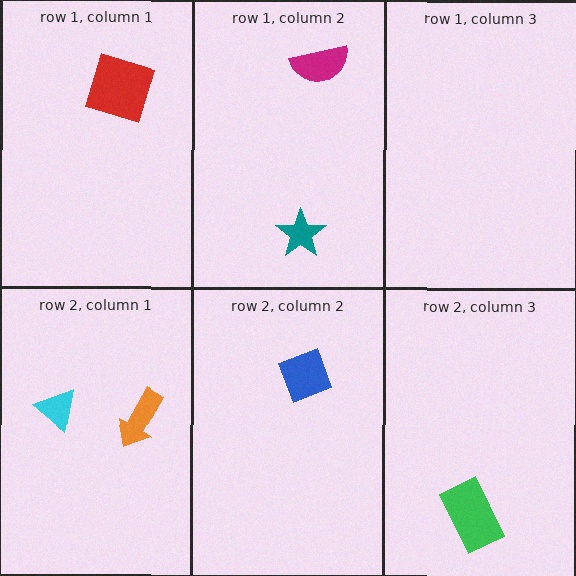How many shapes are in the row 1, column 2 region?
2.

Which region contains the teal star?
The row 1, column 2 region.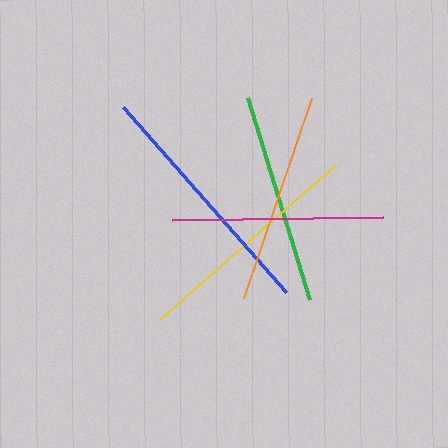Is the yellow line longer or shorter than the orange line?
The yellow line is longer than the orange line.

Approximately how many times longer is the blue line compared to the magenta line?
The blue line is approximately 1.2 times the length of the magenta line.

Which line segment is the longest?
The blue line is the longest at approximately 247 pixels.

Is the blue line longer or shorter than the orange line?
The blue line is longer than the orange line.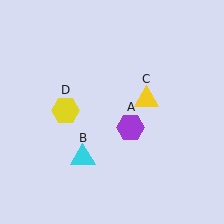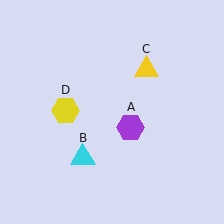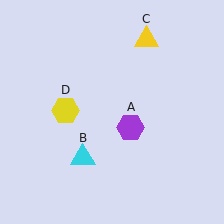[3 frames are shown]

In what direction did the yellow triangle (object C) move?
The yellow triangle (object C) moved up.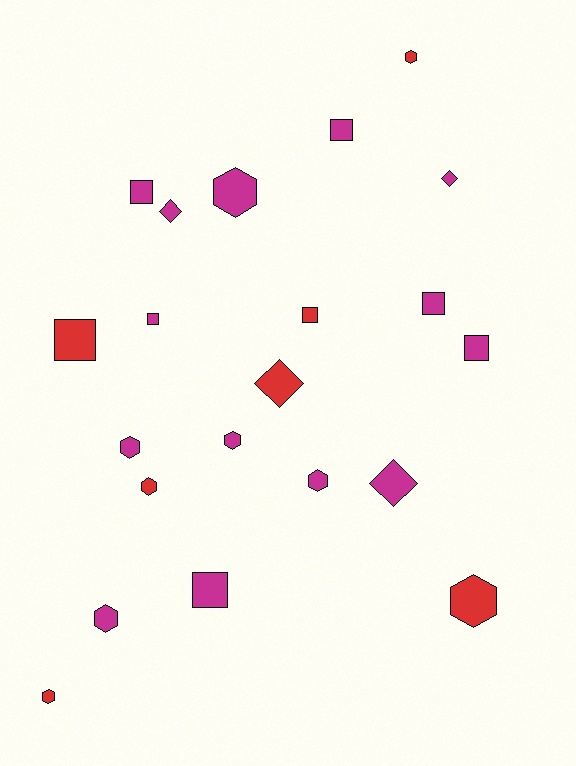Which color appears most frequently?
Magenta, with 14 objects.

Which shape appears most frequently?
Hexagon, with 9 objects.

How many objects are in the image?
There are 21 objects.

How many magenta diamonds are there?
There are 3 magenta diamonds.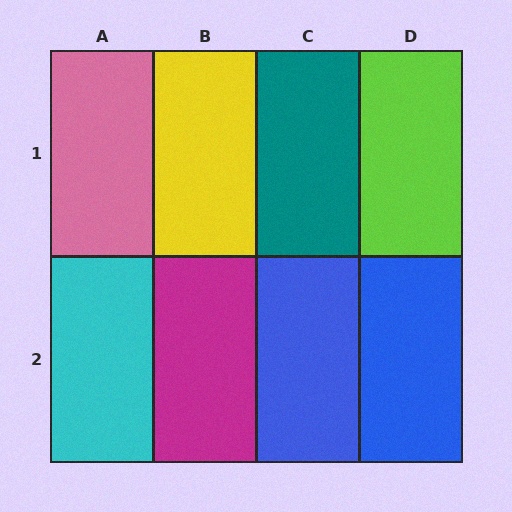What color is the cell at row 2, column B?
Magenta.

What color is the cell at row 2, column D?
Blue.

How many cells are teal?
1 cell is teal.